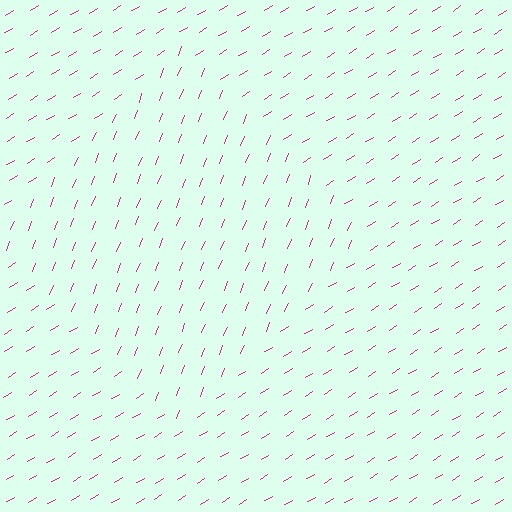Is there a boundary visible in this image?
Yes, there is a texture boundary formed by a change in line orientation.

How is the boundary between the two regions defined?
The boundary is defined purely by a change in line orientation (approximately 36 degrees difference). All lines are the same color and thickness.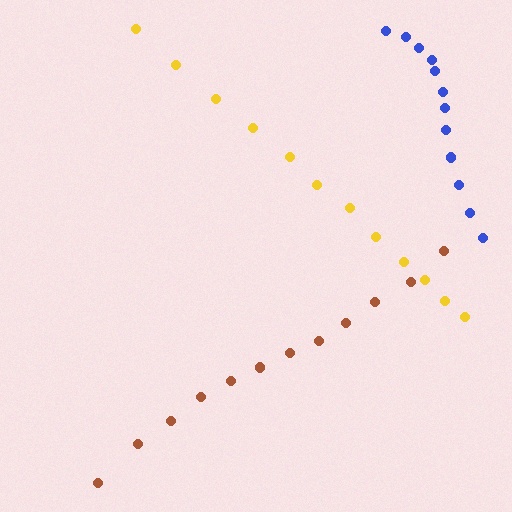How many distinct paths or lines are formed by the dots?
There are 3 distinct paths.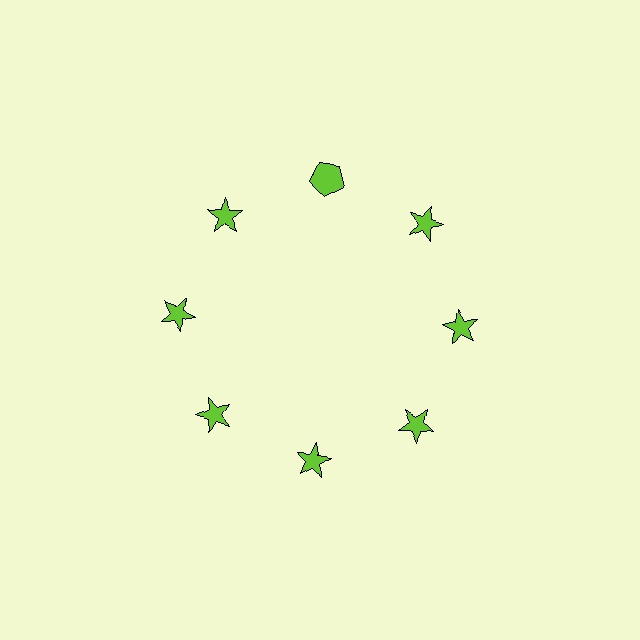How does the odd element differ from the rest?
It has a different shape: pentagon instead of star.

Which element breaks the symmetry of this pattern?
The lime pentagon at roughly the 12 o'clock position breaks the symmetry. All other shapes are lime stars.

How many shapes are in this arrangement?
There are 8 shapes arranged in a ring pattern.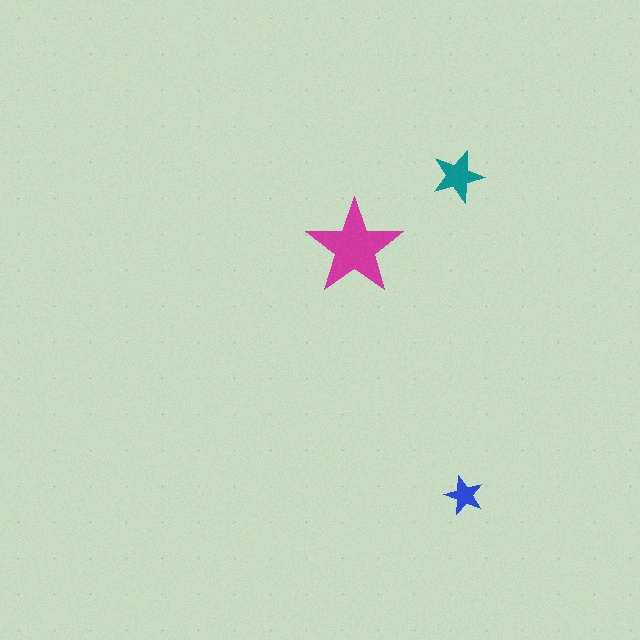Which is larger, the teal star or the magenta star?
The magenta one.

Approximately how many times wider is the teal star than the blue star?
About 1.5 times wider.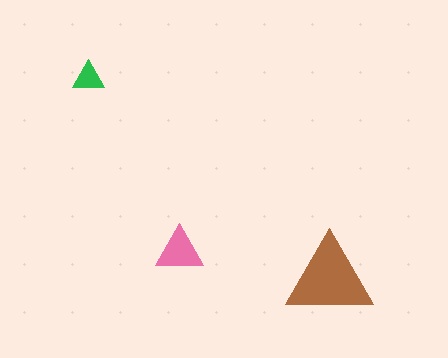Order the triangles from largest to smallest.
the brown one, the pink one, the green one.